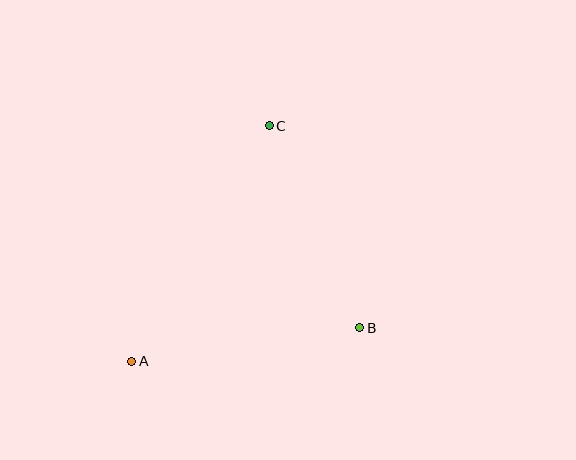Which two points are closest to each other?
Points B and C are closest to each other.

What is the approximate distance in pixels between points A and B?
The distance between A and B is approximately 231 pixels.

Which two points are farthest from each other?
Points A and C are farthest from each other.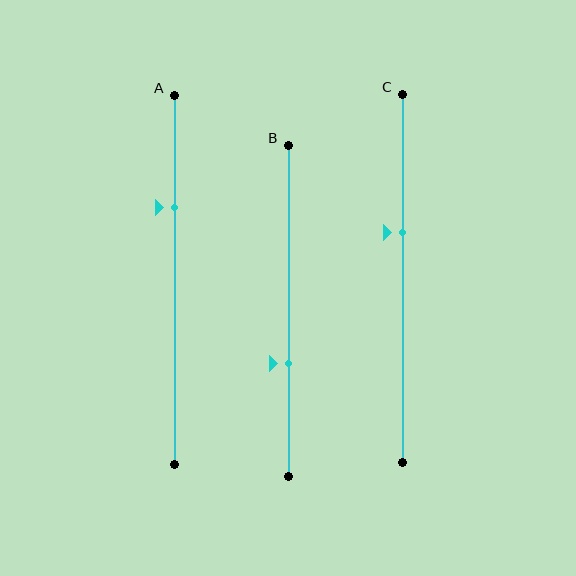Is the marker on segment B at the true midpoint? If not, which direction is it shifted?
No, the marker on segment B is shifted downward by about 16% of the segment length.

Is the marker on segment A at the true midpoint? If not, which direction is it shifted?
No, the marker on segment A is shifted upward by about 20% of the segment length.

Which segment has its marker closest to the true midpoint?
Segment C has its marker closest to the true midpoint.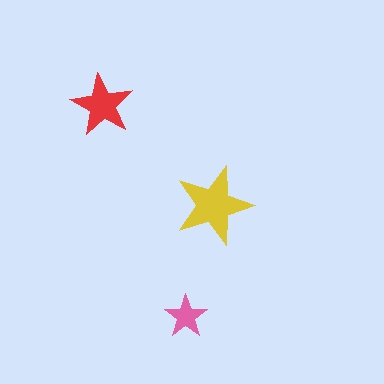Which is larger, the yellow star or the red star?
The yellow one.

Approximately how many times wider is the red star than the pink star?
About 1.5 times wider.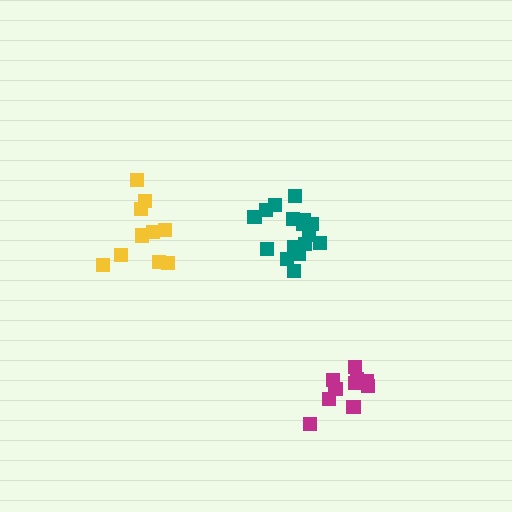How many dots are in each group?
Group 1: 10 dots, Group 2: 16 dots, Group 3: 10 dots (36 total).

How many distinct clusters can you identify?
There are 3 distinct clusters.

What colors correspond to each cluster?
The clusters are colored: yellow, teal, magenta.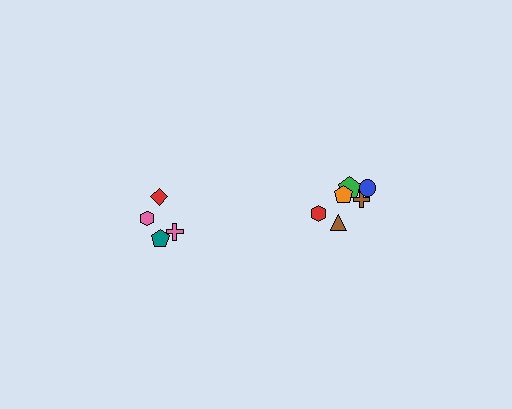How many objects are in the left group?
There are 4 objects.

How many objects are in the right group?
There are 6 objects.